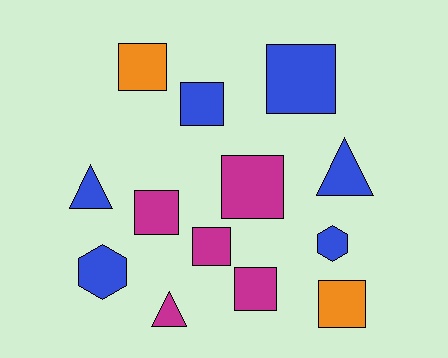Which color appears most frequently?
Blue, with 6 objects.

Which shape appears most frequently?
Square, with 8 objects.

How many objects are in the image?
There are 13 objects.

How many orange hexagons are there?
There are no orange hexagons.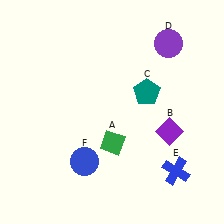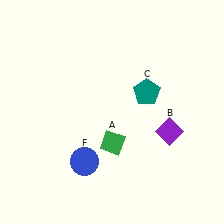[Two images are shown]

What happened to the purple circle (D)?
The purple circle (D) was removed in Image 2. It was in the top-right area of Image 1.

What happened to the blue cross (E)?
The blue cross (E) was removed in Image 2. It was in the bottom-right area of Image 1.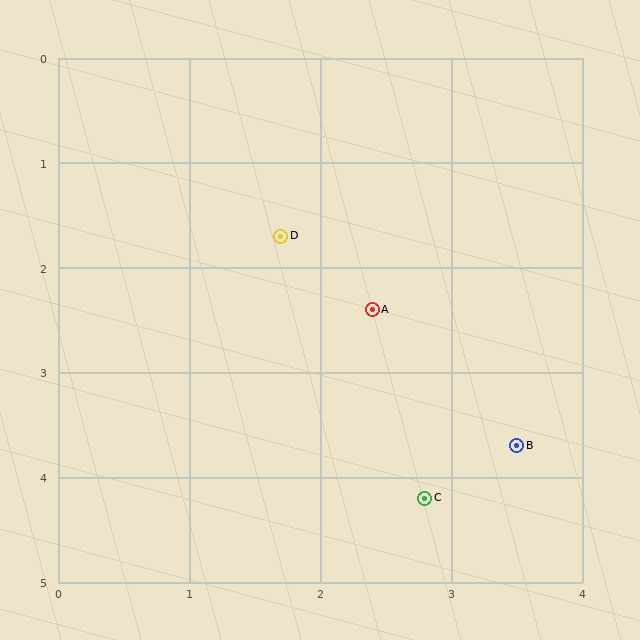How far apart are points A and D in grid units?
Points A and D are about 1.0 grid units apart.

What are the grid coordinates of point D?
Point D is at approximately (1.7, 1.7).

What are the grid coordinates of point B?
Point B is at approximately (3.5, 3.7).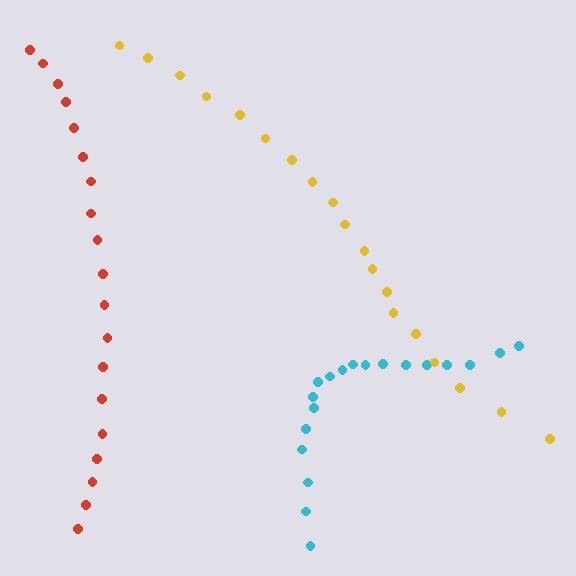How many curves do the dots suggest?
There are 3 distinct paths.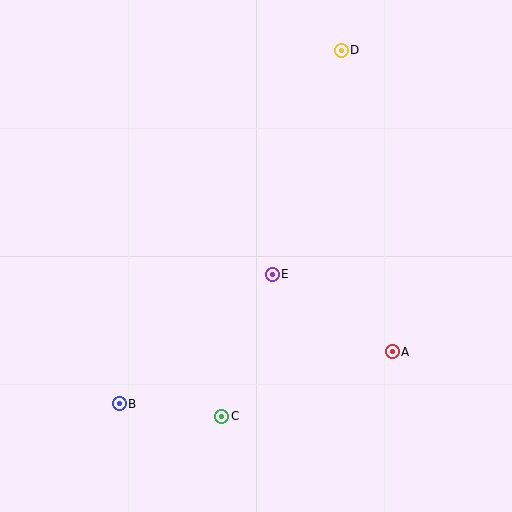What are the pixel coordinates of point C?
Point C is at (222, 416).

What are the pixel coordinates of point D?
Point D is at (341, 50).